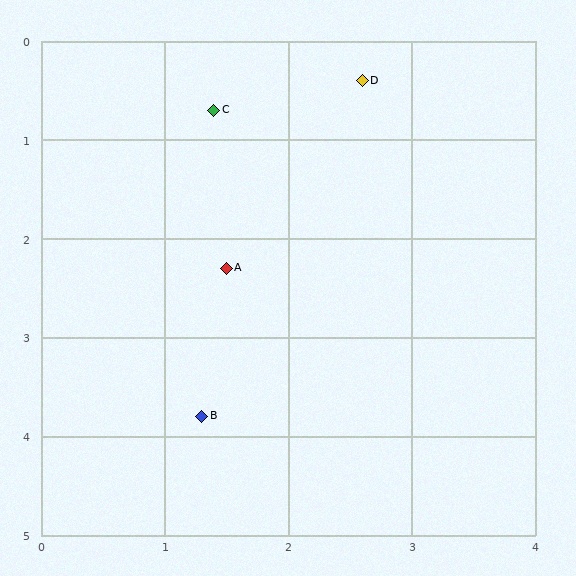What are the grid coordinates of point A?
Point A is at approximately (1.5, 2.3).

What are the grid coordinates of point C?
Point C is at approximately (1.4, 0.7).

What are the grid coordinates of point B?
Point B is at approximately (1.3, 3.8).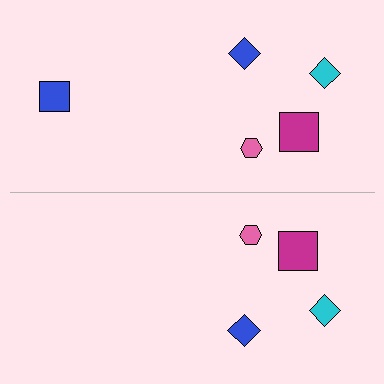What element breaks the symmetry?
A blue square is missing from the bottom side.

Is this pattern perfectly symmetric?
No, the pattern is not perfectly symmetric. A blue square is missing from the bottom side.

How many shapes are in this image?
There are 9 shapes in this image.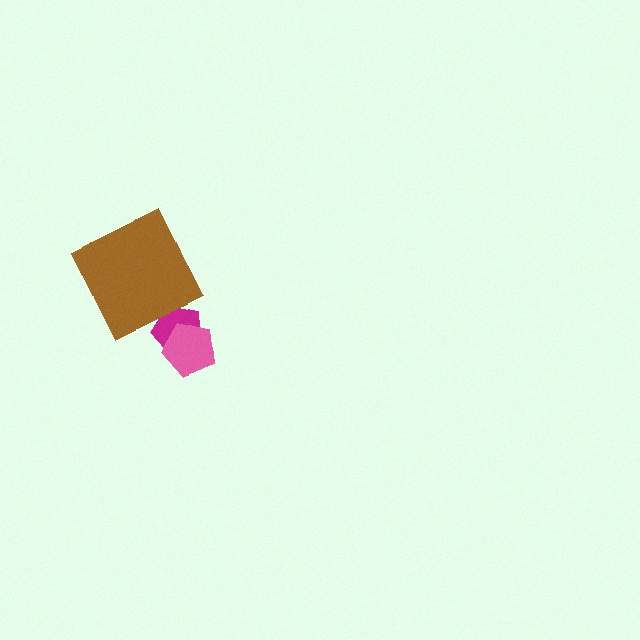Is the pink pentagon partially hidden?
No, no other shape covers it.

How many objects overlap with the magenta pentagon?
1 object overlaps with the magenta pentagon.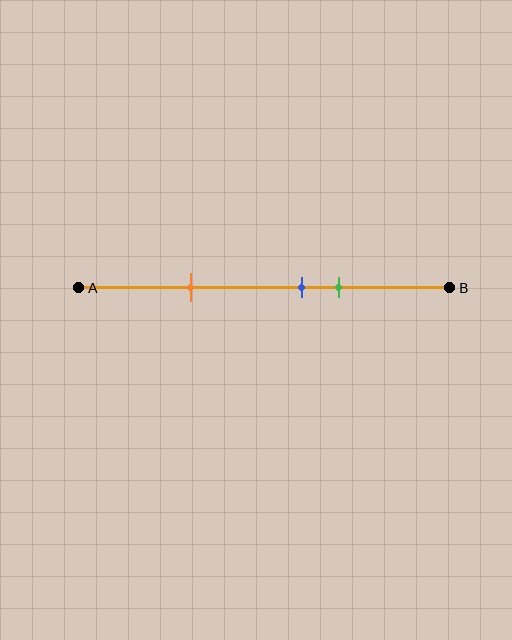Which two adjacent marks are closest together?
The blue and green marks are the closest adjacent pair.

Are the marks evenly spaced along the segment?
No, the marks are not evenly spaced.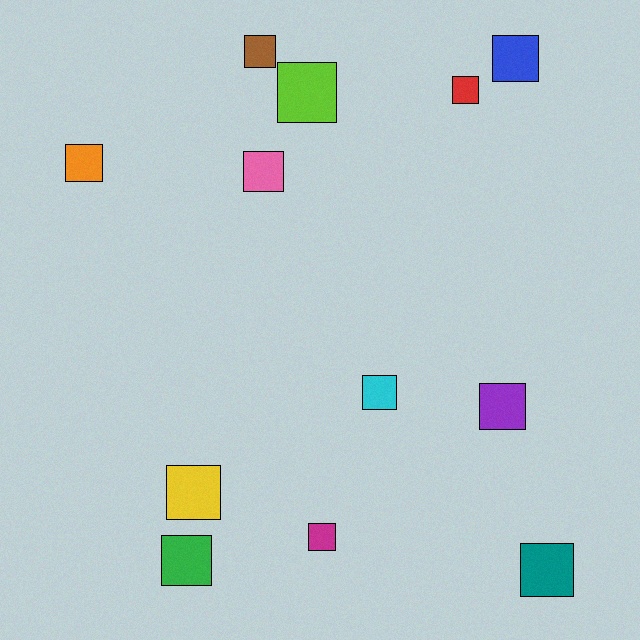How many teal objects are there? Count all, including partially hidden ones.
There is 1 teal object.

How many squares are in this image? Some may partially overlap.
There are 12 squares.